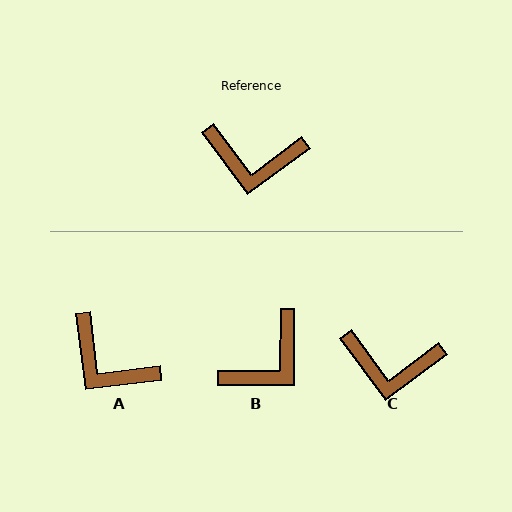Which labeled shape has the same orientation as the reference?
C.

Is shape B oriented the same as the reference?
No, it is off by about 53 degrees.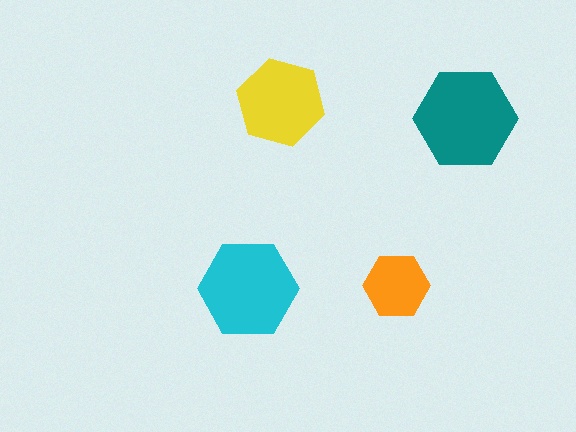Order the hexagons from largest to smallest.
the teal one, the cyan one, the yellow one, the orange one.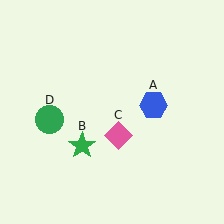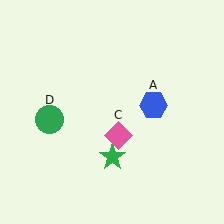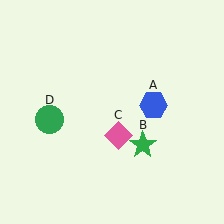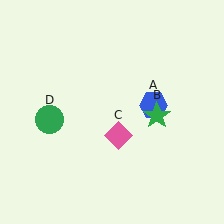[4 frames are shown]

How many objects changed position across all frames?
1 object changed position: green star (object B).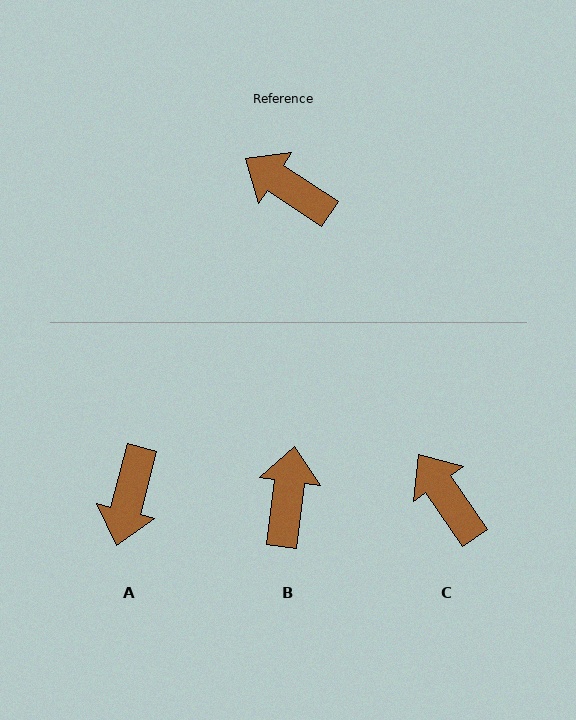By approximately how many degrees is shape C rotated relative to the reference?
Approximately 22 degrees clockwise.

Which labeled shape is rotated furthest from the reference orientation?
A, about 108 degrees away.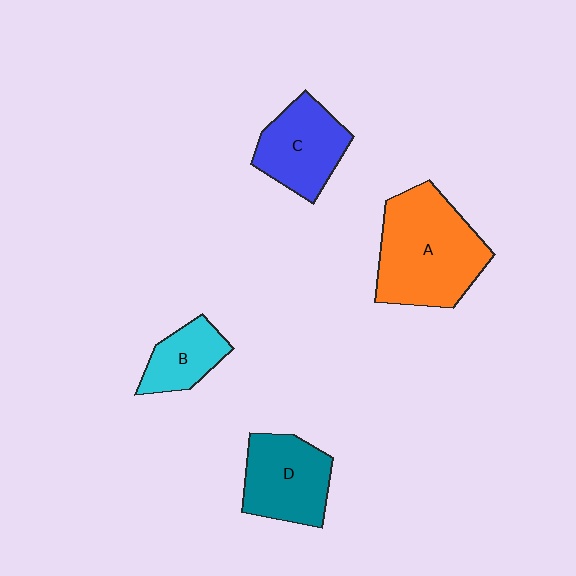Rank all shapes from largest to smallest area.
From largest to smallest: A (orange), D (teal), C (blue), B (cyan).